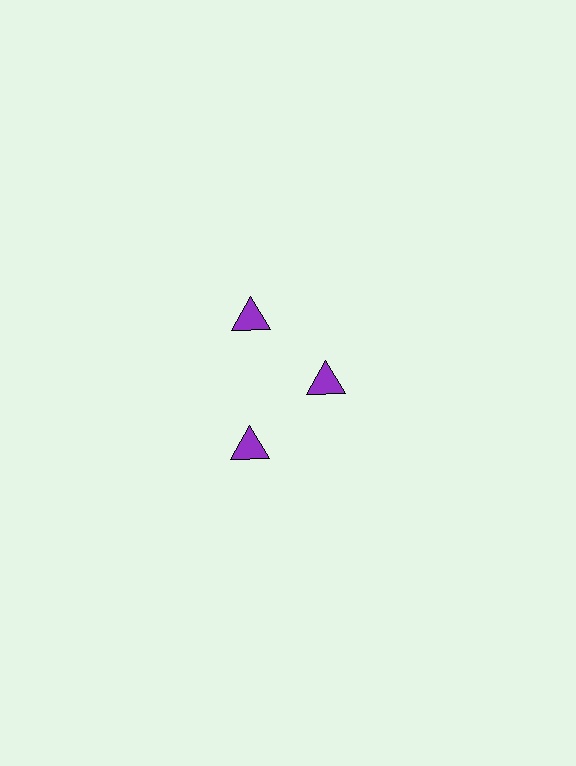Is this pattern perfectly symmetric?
No. The 3 purple triangles are arranged in a ring, but one element near the 3 o'clock position is pulled inward toward the center, breaking the 3-fold rotational symmetry.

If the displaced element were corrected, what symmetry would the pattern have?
It would have 3-fold rotational symmetry — the pattern would map onto itself every 120 degrees.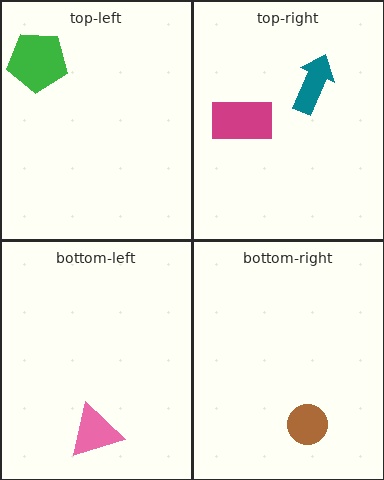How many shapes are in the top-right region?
2.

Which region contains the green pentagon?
The top-left region.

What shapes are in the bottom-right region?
The brown circle.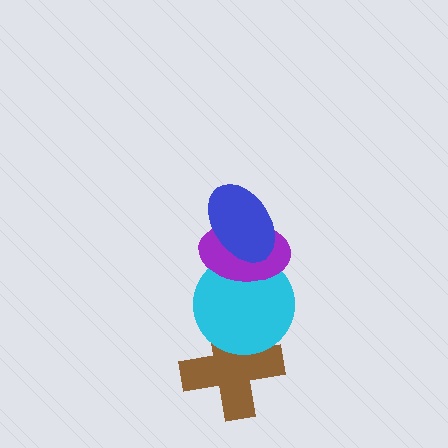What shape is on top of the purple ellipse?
The blue ellipse is on top of the purple ellipse.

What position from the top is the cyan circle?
The cyan circle is 3rd from the top.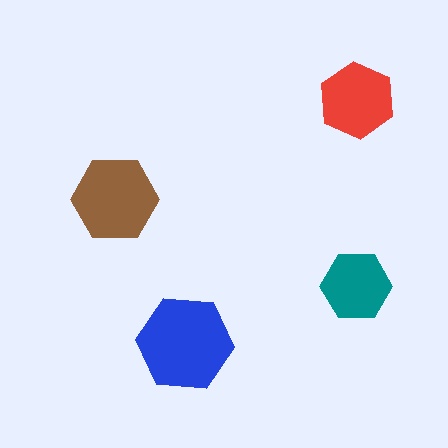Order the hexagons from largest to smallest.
the blue one, the brown one, the red one, the teal one.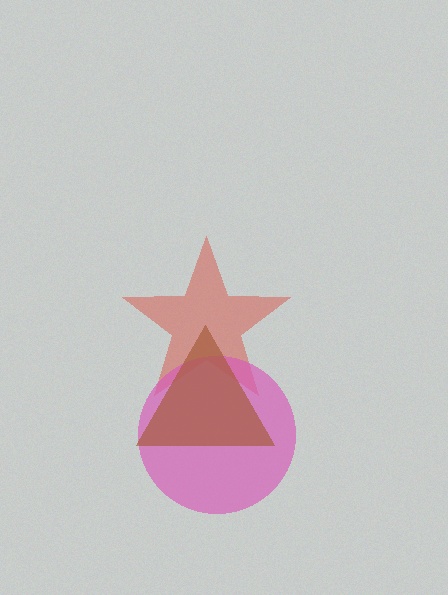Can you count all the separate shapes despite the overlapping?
Yes, there are 3 separate shapes.